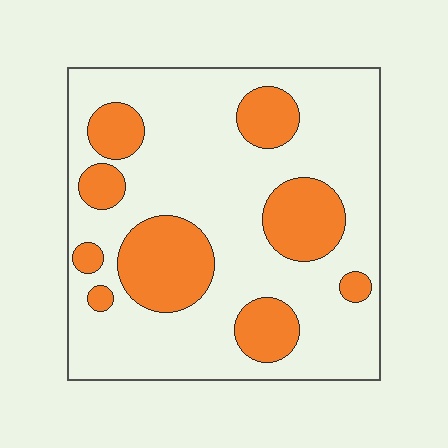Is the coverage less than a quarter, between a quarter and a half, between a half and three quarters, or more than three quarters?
Between a quarter and a half.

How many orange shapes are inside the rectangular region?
9.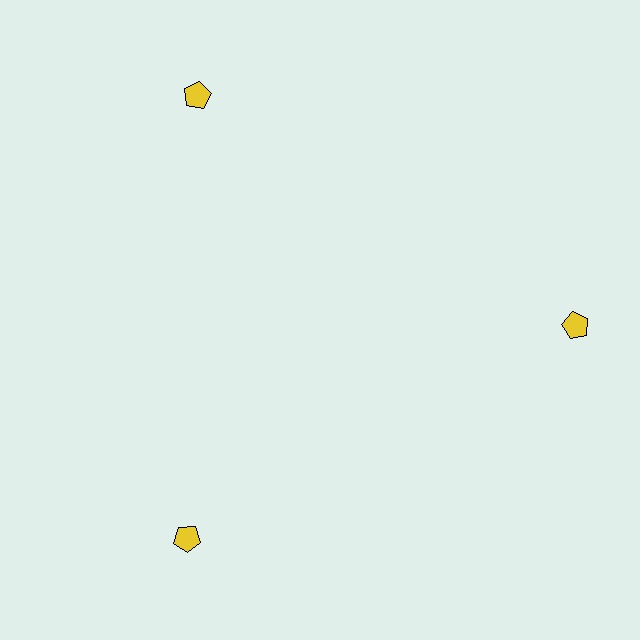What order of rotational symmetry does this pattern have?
This pattern has 3-fold rotational symmetry.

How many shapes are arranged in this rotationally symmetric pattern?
There are 3 shapes, arranged in 3 groups of 1.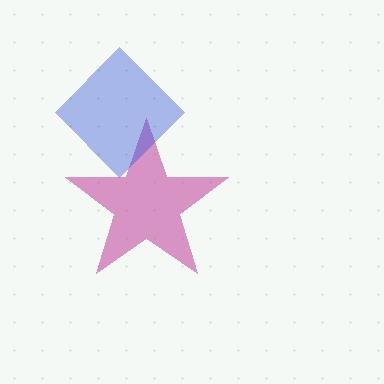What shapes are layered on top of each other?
The layered shapes are: a magenta star, a blue diamond.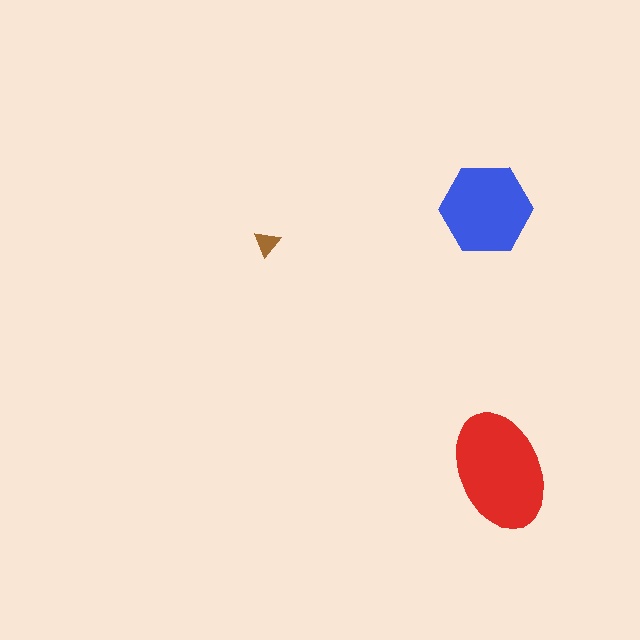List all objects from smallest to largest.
The brown triangle, the blue hexagon, the red ellipse.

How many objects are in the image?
There are 3 objects in the image.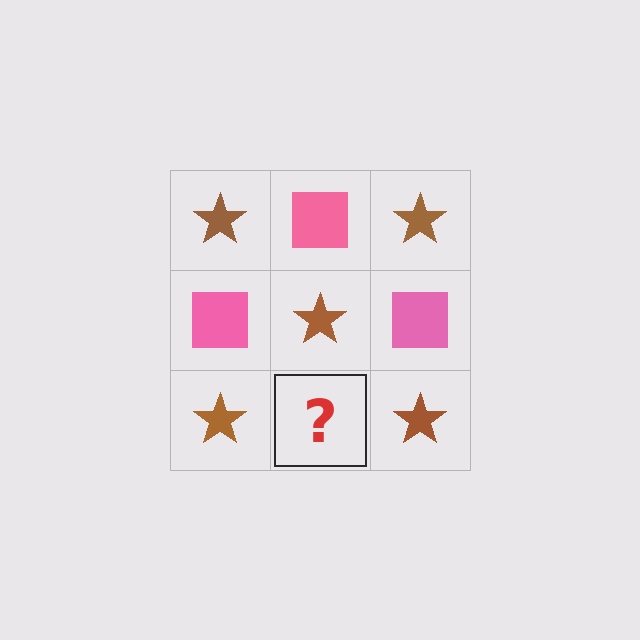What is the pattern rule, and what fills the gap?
The rule is that it alternates brown star and pink square in a checkerboard pattern. The gap should be filled with a pink square.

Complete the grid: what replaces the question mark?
The question mark should be replaced with a pink square.